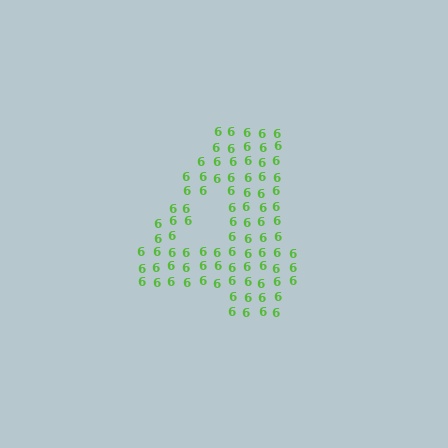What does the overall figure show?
The overall figure shows the digit 4.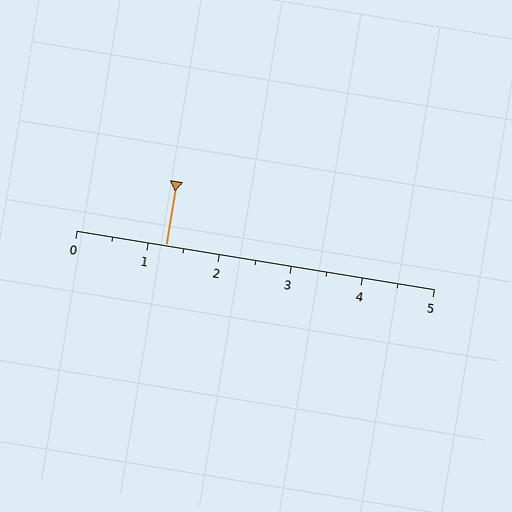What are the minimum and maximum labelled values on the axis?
The axis runs from 0 to 5.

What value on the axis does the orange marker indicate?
The marker indicates approximately 1.2.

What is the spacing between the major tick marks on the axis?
The major ticks are spaced 1 apart.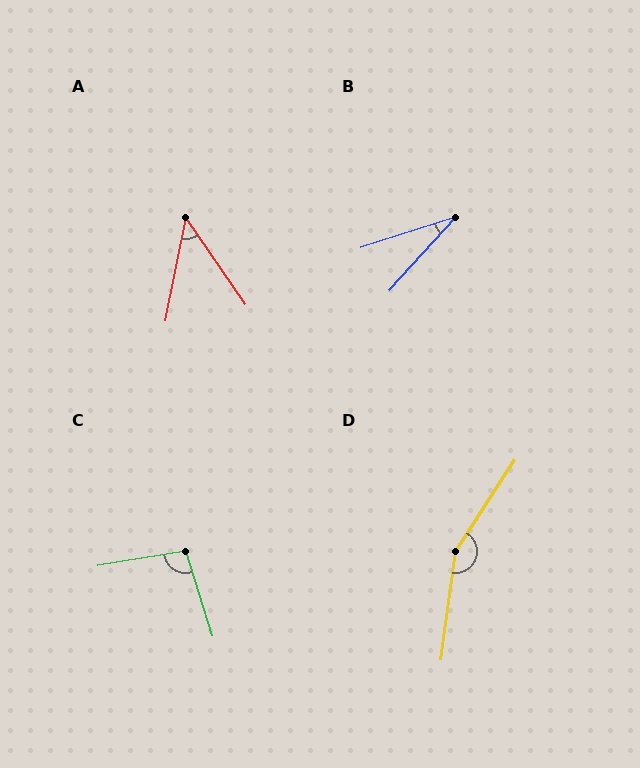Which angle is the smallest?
B, at approximately 30 degrees.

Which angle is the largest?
D, at approximately 155 degrees.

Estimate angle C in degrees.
Approximately 98 degrees.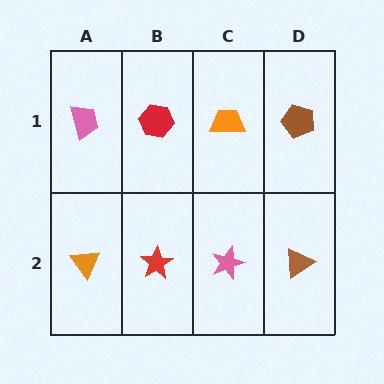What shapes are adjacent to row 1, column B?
A red star (row 2, column B), a pink trapezoid (row 1, column A), an orange trapezoid (row 1, column C).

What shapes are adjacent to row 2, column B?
A red hexagon (row 1, column B), an orange triangle (row 2, column A), a pink star (row 2, column C).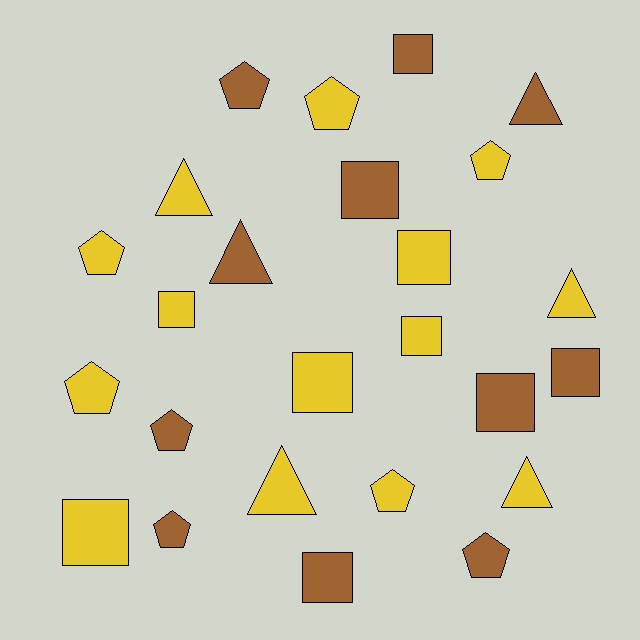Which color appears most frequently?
Yellow, with 14 objects.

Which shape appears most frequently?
Square, with 10 objects.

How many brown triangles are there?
There are 2 brown triangles.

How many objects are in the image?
There are 25 objects.